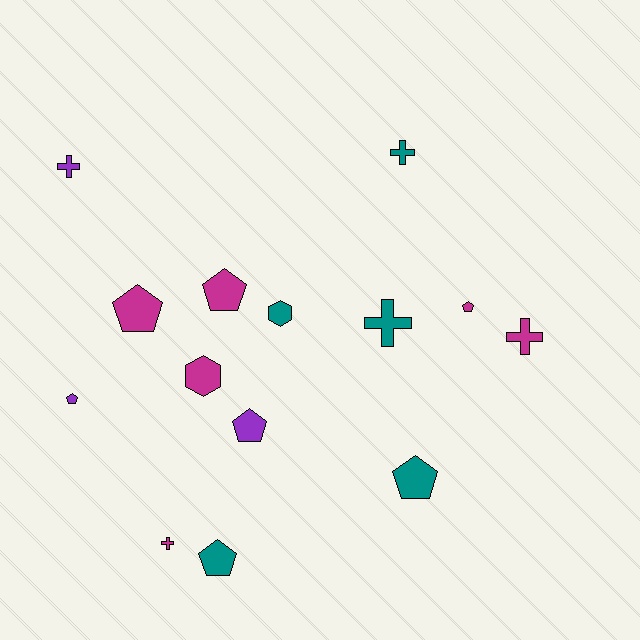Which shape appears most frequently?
Pentagon, with 7 objects.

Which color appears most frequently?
Magenta, with 6 objects.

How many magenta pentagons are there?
There are 3 magenta pentagons.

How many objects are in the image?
There are 14 objects.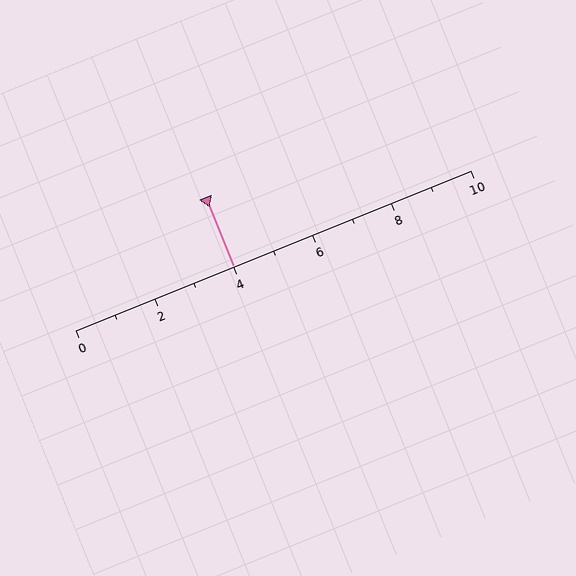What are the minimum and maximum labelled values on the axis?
The axis runs from 0 to 10.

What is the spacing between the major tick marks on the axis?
The major ticks are spaced 2 apart.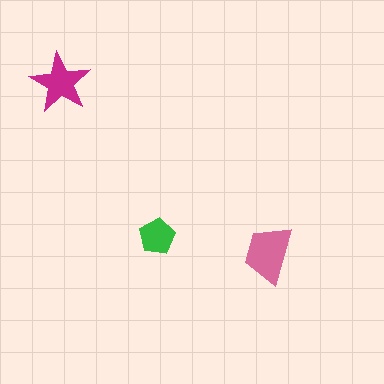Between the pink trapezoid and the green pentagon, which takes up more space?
The pink trapezoid.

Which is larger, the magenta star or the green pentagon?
The magenta star.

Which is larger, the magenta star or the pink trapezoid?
The pink trapezoid.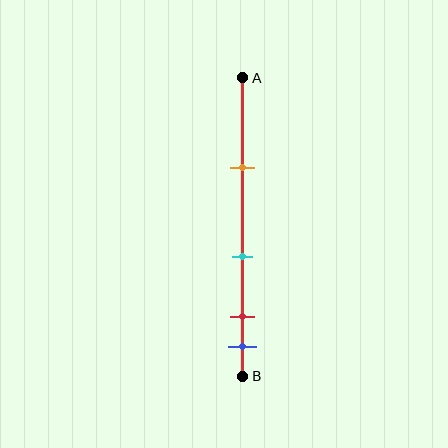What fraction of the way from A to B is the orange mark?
The orange mark is approximately 30% (0.3) of the way from A to B.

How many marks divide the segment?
There are 4 marks dividing the segment.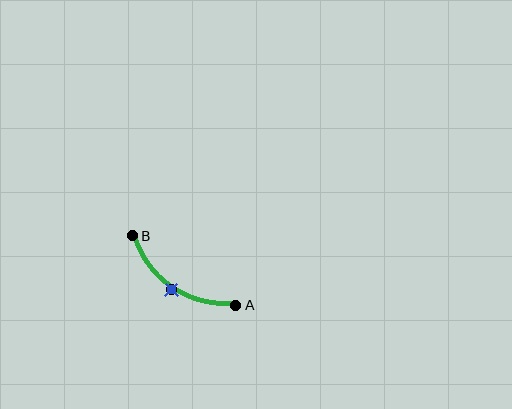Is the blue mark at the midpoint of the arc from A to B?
Yes. The blue mark lies on the arc at equal arc-length from both A and B — it is the arc midpoint.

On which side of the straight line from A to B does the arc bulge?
The arc bulges below and to the left of the straight line connecting A and B.